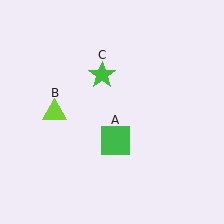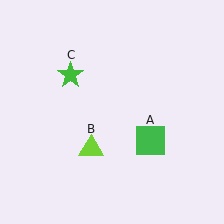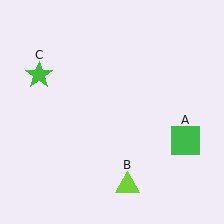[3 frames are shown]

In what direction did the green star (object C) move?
The green star (object C) moved left.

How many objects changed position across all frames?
3 objects changed position: green square (object A), lime triangle (object B), green star (object C).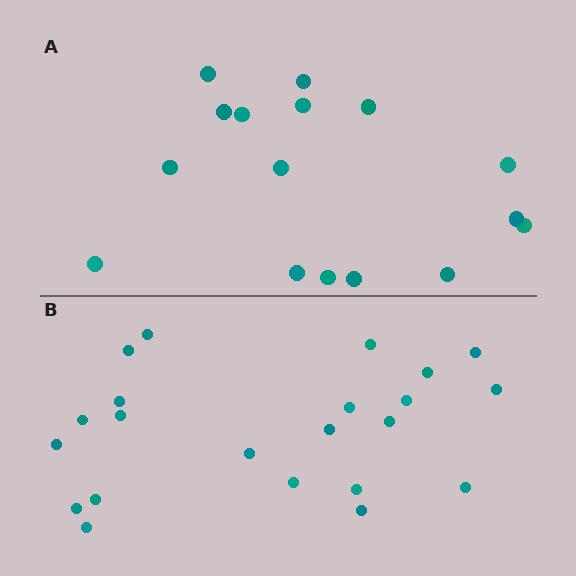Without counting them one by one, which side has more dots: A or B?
Region B (the bottom region) has more dots.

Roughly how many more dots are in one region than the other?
Region B has about 6 more dots than region A.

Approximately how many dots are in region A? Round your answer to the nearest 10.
About 20 dots. (The exact count is 16, which rounds to 20.)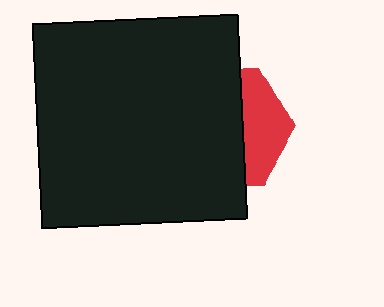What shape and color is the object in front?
The object in front is a black square.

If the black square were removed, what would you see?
You would see the complete red hexagon.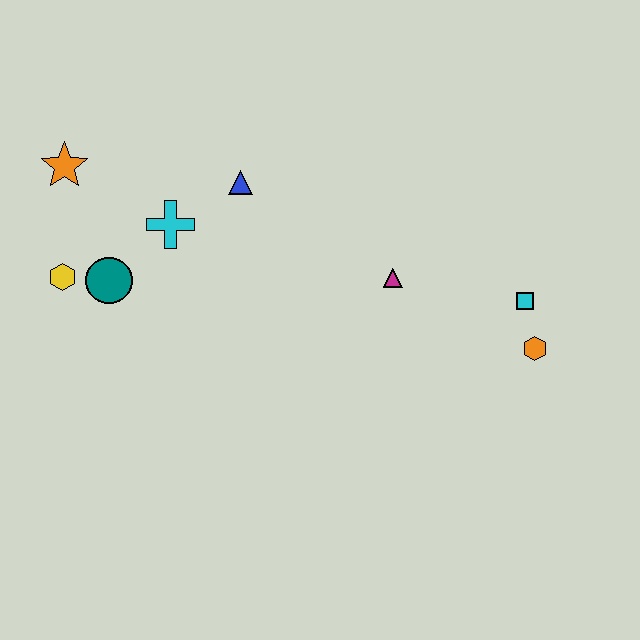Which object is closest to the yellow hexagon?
The teal circle is closest to the yellow hexagon.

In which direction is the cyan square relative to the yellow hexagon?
The cyan square is to the right of the yellow hexagon.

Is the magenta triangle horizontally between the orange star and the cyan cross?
No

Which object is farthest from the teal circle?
The orange hexagon is farthest from the teal circle.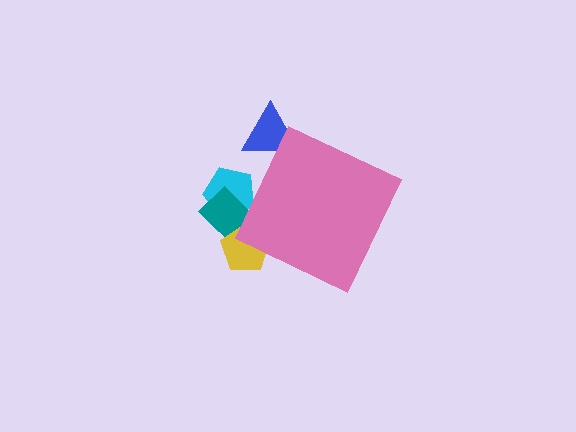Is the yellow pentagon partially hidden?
Yes, the yellow pentagon is partially hidden behind the pink diamond.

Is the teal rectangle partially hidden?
Yes, the teal rectangle is partially hidden behind the pink diamond.